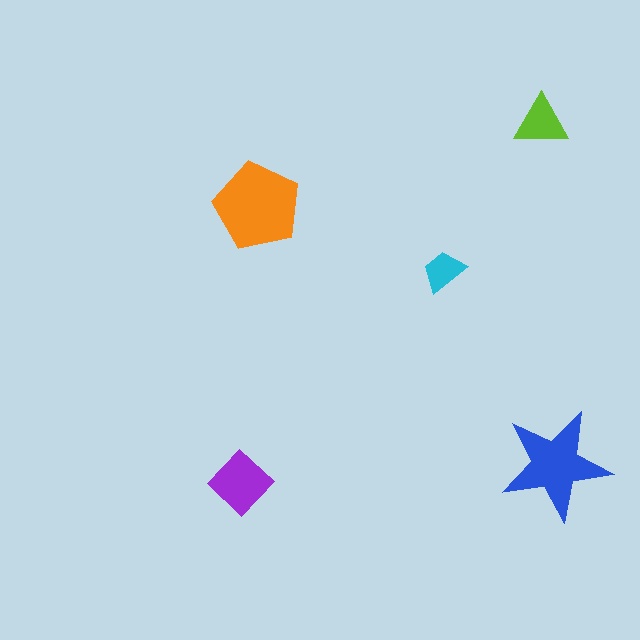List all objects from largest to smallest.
The orange pentagon, the blue star, the purple diamond, the lime triangle, the cyan trapezoid.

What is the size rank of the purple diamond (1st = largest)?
3rd.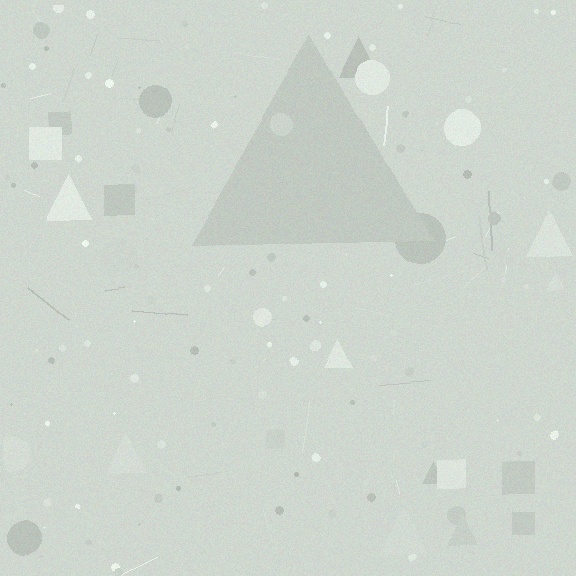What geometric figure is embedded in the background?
A triangle is embedded in the background.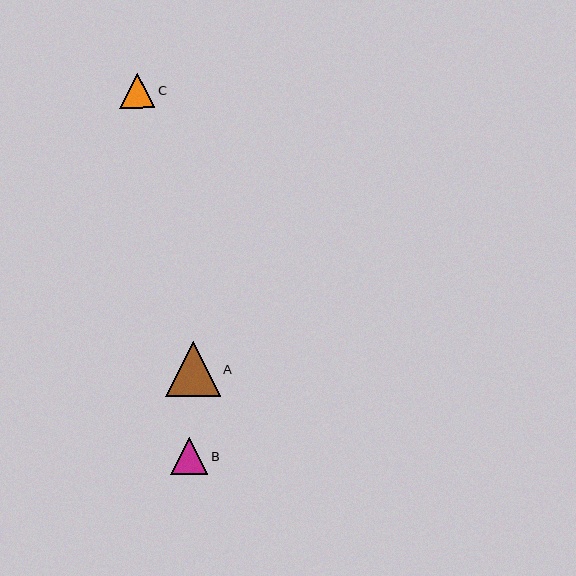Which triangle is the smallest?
Triangle C is the smallest with a size of approximately 35 pixels.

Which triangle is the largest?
Triangle A is the largest with a size of approximately 55 pixels.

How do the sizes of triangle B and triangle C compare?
Triangle B and triangle C are approximately the same size.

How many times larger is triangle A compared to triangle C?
Triangle A is approximately 1.6 times the size of triangle C.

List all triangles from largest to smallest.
From largest to smallest: A, B, C.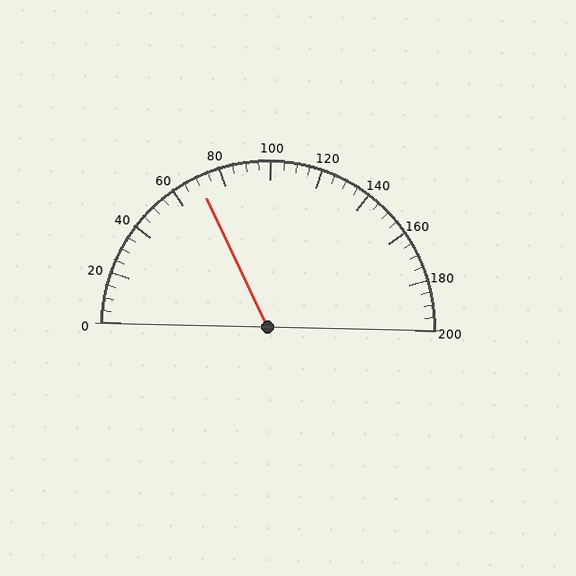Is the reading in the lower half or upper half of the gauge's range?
The reading is in the lower half of the range (0 to 200).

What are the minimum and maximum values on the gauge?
The gauge ranges from 0 to 200.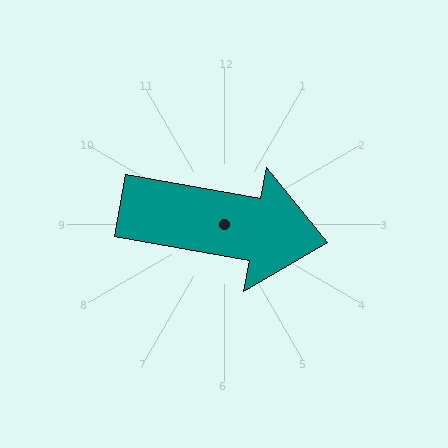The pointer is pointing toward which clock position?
Roughly 3 o'clock.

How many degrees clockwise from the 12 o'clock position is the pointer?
Approximately 100 degrees.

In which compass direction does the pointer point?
East.